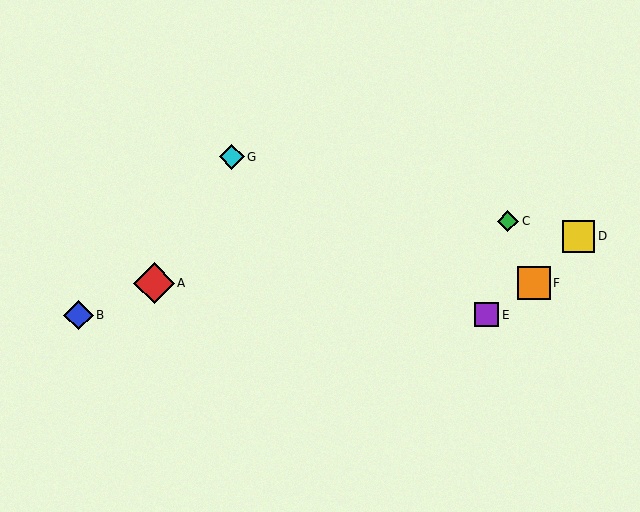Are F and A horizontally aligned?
Yes, both are at y≈283.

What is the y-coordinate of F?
Object F is at y≈283.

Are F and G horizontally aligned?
No, F is at y≈283 and G is at y≈157.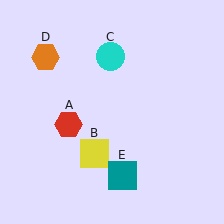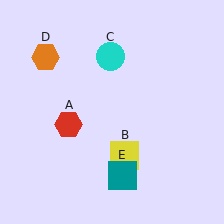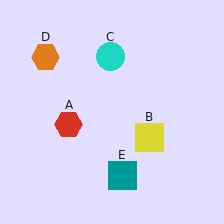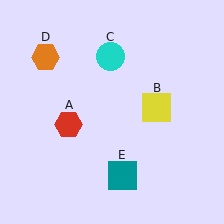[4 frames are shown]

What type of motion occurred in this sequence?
The yellow square (object B) rotated counterclockwise around the center of the scene.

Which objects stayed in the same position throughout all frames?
Red hexagon (object A) and cyan circle (object C) and orange hexagon (object D) and teal square (object E) remained stationary.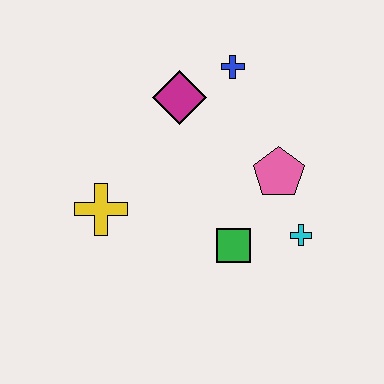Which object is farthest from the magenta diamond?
The cyan cross is farthest from the magenta diamond.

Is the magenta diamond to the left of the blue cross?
Yes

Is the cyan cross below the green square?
No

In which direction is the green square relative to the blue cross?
The green square is below the blue cross.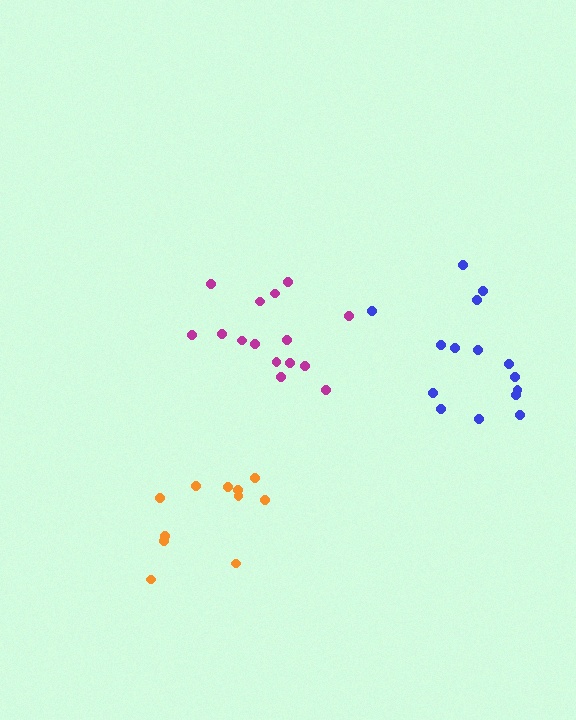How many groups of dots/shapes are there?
There are 3 groups.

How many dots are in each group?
Group 1: 11 dots, Group 2: 15 dots, Group 3: 15 dots (41 total).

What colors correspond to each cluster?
The clusters are colored: orange, blue, magenta.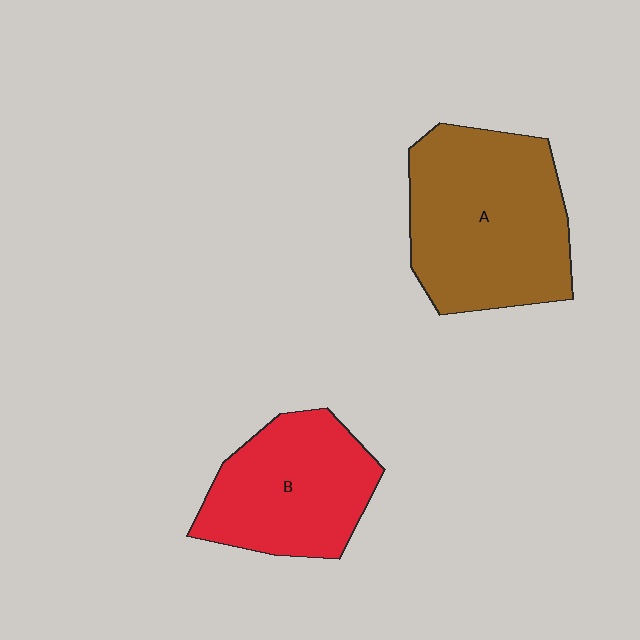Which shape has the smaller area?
Shape B (red).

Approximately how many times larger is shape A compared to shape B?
Approximately 1.3 times.